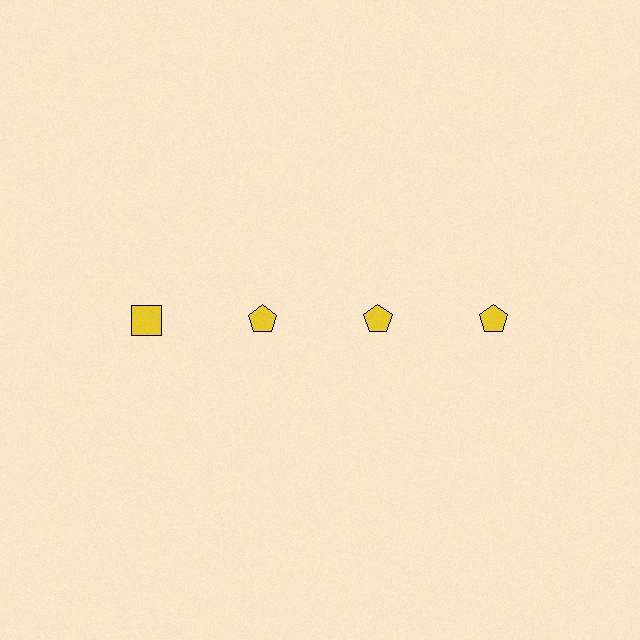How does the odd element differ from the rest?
It has a different shape: square instead of pentagon.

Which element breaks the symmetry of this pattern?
The yellow square in the top row, leftmost column breaks the symmetry. All other shapes are yellow pentagons.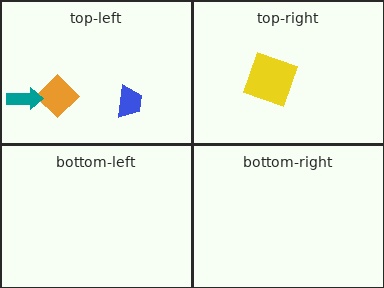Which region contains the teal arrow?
The top-left region.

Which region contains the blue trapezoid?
The top-left region.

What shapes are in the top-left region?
The orange diamond, the blue trapezoid, the teal arrow.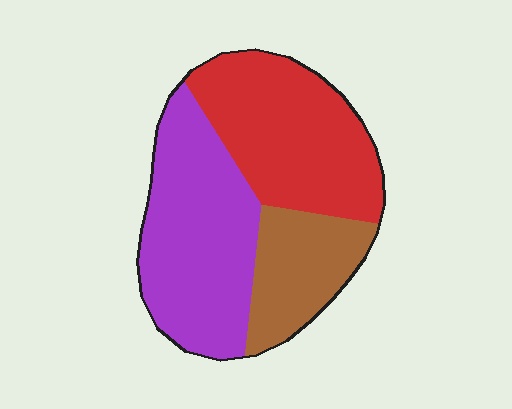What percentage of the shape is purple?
Purple takes up about two fifths (2/5) of the shape.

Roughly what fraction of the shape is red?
Red covers 38% of the shape.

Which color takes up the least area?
Brown, at roughly 20%.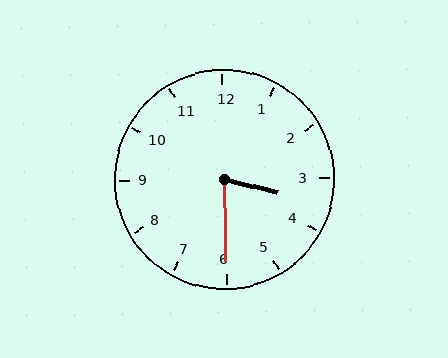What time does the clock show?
3:30.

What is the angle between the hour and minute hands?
Approximately 75 degrees.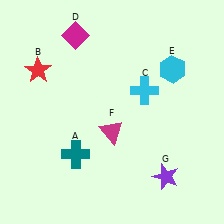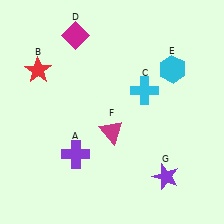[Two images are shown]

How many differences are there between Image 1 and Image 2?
There is 1 difference between the two images.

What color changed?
The cross (A) changed from teal in Image 1 to purple in Image 2.